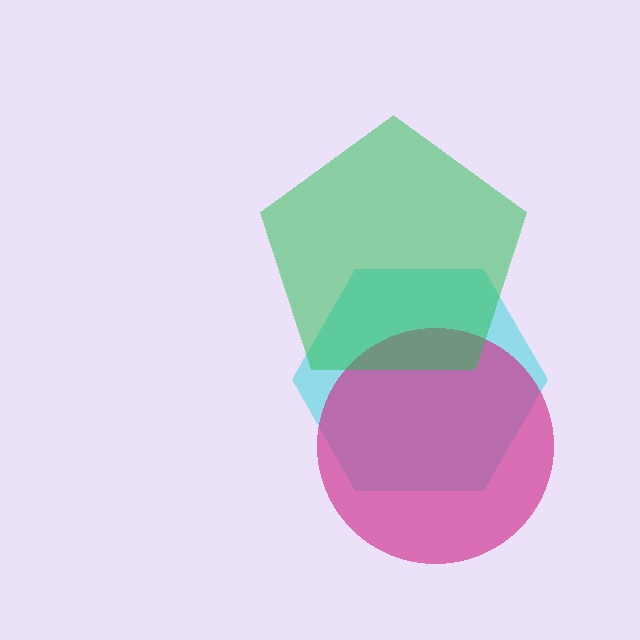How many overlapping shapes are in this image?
There are 3 overlapping shapes in the image.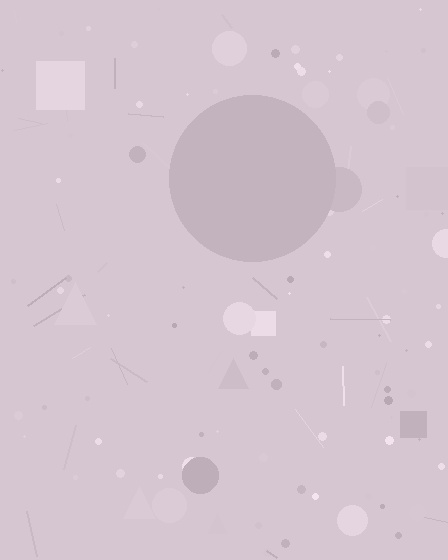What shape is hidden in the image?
A circle is hidden in the image.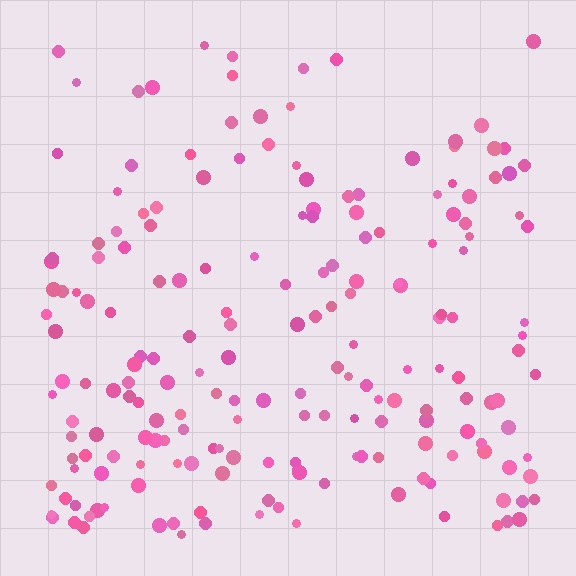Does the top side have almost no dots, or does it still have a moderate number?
Still a moderate number, just noticeably fewer than the bottom.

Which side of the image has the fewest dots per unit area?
The top.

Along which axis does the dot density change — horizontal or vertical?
Vertical.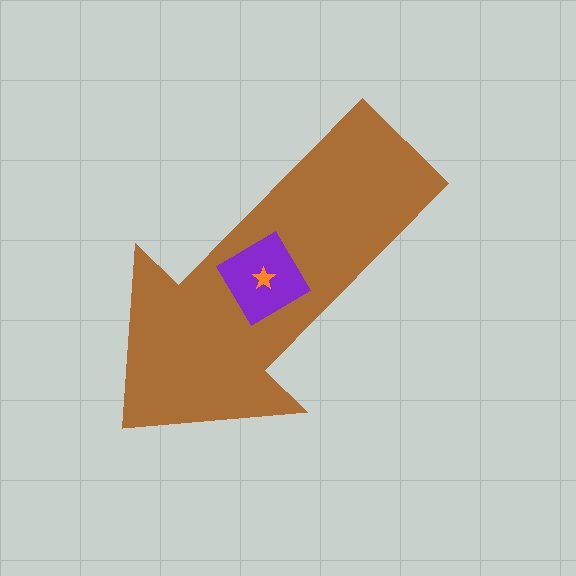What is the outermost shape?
The brown arrow.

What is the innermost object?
The orange star.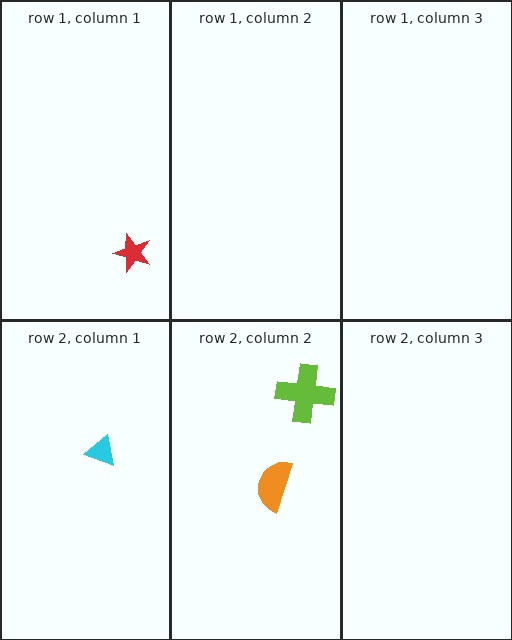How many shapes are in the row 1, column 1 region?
1.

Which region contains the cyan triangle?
The row 2, column 1 region.